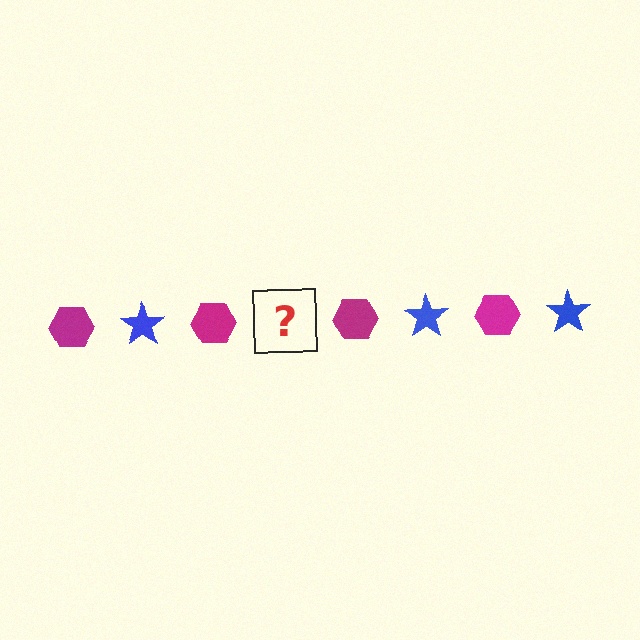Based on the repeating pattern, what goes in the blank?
The blank should be a blue star.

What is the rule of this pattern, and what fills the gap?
The rule is that the pattern alternates between magenta hexagon and blue star. The gap should be filled with a blue star.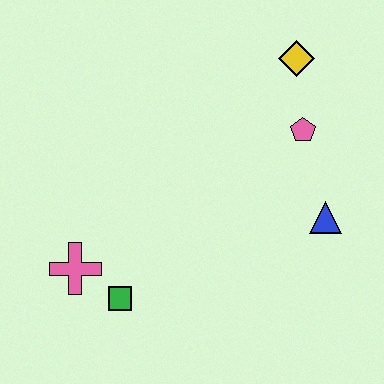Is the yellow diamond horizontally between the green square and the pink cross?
No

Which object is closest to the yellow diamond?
The pink pentagon is closest to the yellow diamond.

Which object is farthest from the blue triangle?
The pink cross is farthest from the blue triangle.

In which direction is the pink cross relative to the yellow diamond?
The pink cross is to the left of the yellow diamond.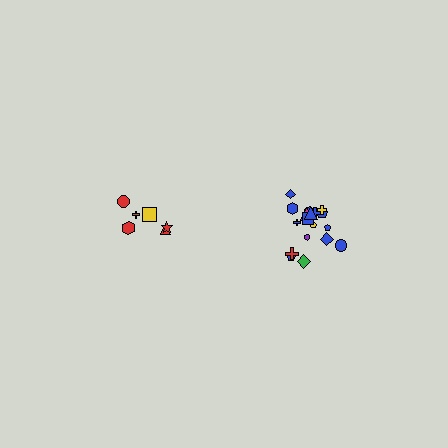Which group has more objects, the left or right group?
The right group.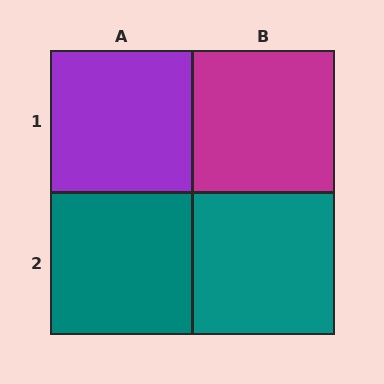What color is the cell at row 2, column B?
Teal.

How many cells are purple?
1 cell is purple.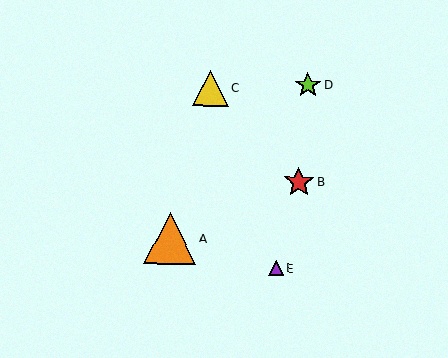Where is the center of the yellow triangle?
The center of the yellow triangle is at (211, 88).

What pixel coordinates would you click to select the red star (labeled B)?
Click at (299, 182) to select the red star B.